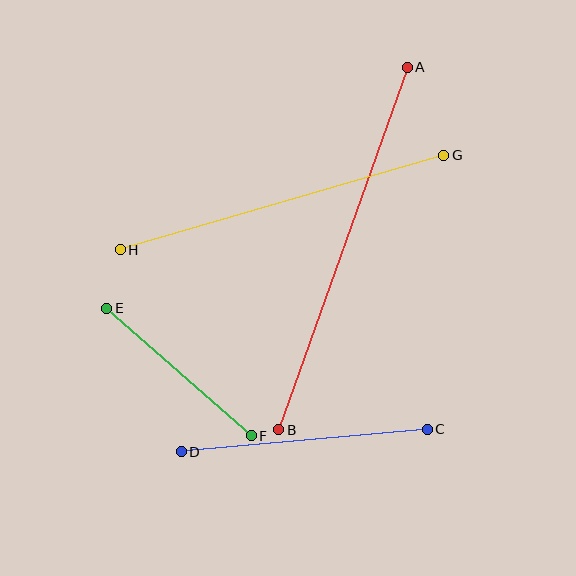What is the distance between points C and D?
The distance is approximately 247 pixels.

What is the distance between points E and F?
The distance is approximately 192 pixels.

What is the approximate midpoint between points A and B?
The midpoint is at approximately (343, 248) pixels.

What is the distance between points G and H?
The distance is approximately 337 pixels.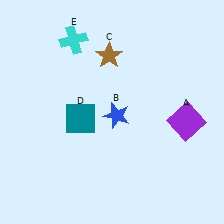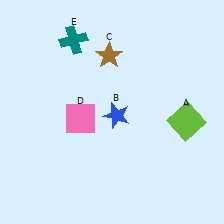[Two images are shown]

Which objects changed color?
A changed from purple to lime. D changed from teal to pink. E changed from cyan to teal.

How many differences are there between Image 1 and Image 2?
There are 3 differences between the two images.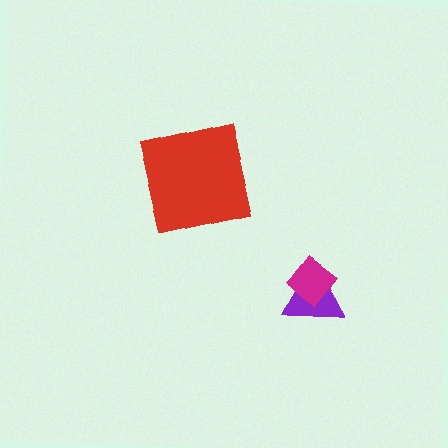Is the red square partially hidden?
No, no other shape covers it.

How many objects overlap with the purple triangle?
1 object overlaps with the purple triangle.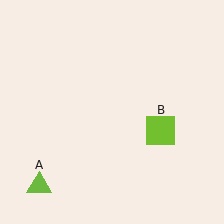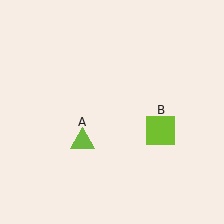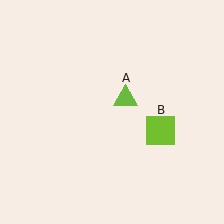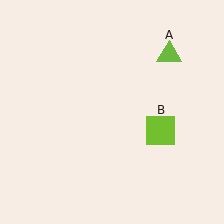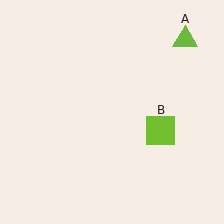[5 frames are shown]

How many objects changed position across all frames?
1 object changed position: lime triangle (object A).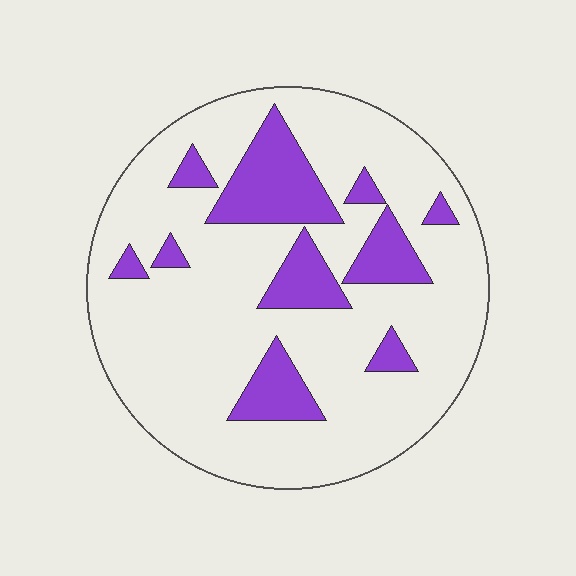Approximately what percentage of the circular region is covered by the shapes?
Approximately 20%.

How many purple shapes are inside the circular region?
10.